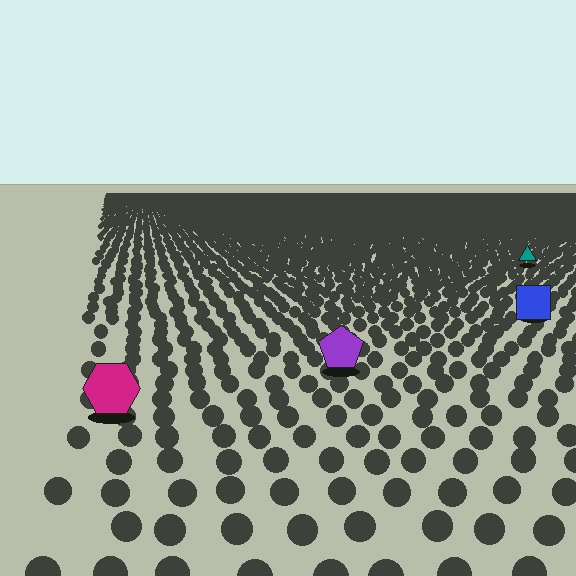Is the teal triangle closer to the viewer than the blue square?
No. The blue square is closer — you can tell from the texture gradient: the ground texture is coarser near it.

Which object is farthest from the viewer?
The teal triangle is farthest from the viewer. It appears smaller and the ground texture around it is denser.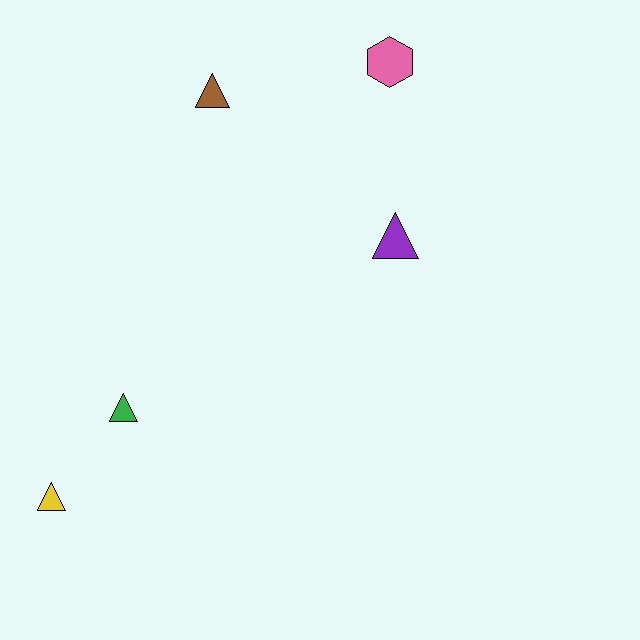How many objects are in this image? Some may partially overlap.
There are 5 objects.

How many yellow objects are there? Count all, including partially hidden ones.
There is 1 yellow object.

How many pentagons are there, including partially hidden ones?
There are no pentagons.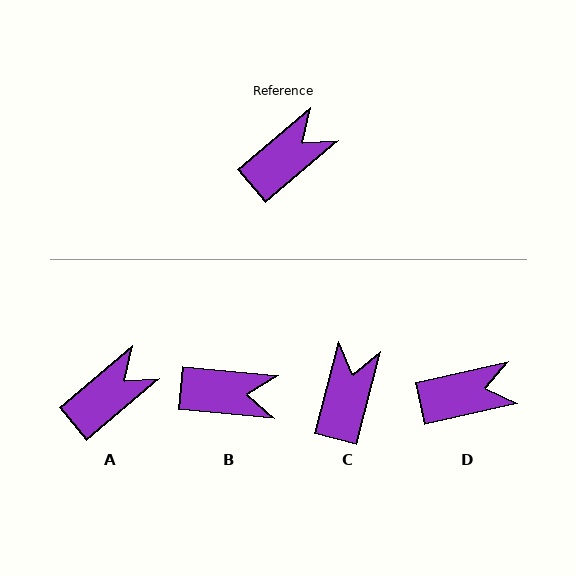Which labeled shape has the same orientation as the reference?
A.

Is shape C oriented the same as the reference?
No, it is off by about 36 degrees.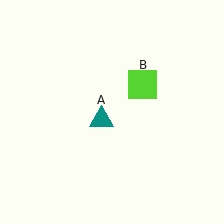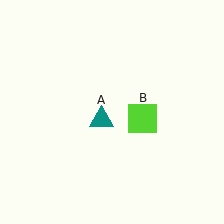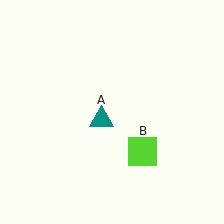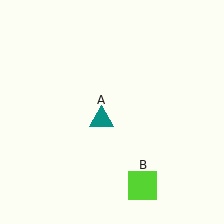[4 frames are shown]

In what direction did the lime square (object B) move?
The lime square (object B) moved down.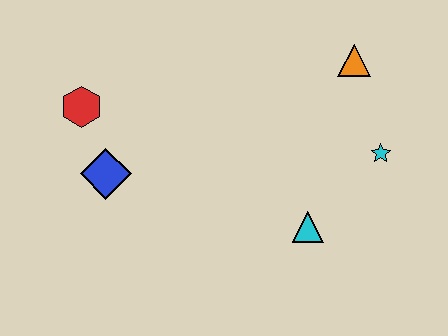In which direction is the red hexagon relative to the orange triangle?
The red hexagon is to the left of the orange triangle.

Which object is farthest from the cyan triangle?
The red hexagon is farthest from the cyan triangle.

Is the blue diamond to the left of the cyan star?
Yes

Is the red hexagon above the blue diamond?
Yes